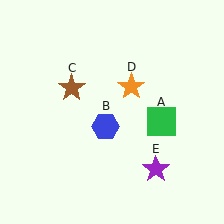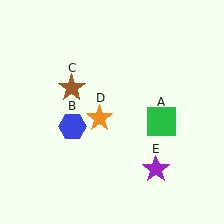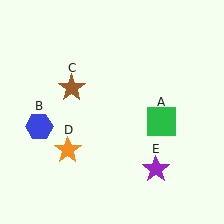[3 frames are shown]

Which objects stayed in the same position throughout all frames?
Green square (object A) and brown star (object C) and purple star (object E) remained stationary.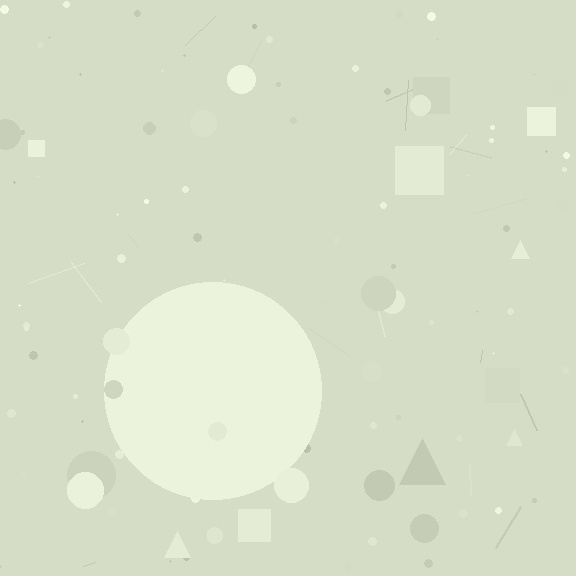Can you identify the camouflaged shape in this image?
The camouflaged shape is a circle.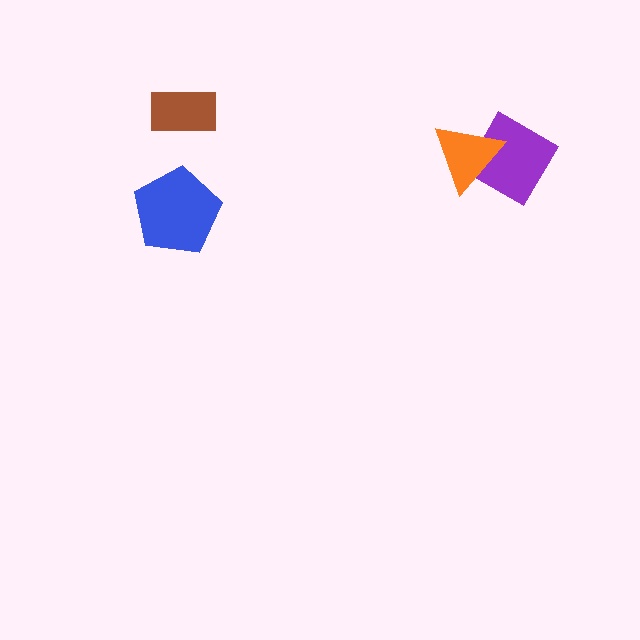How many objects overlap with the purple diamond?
1 object overlaps with the purple diamond.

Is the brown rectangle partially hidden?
No, no other shape covers it.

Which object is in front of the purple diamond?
The orange triangle is in front of the purple diamond.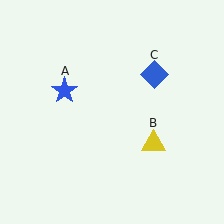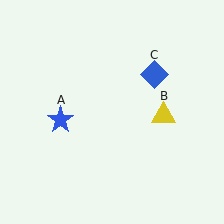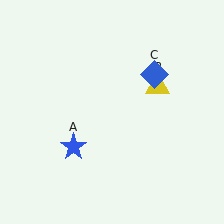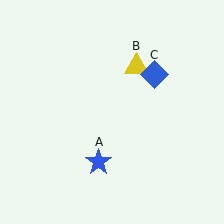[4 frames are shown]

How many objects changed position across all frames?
2 objects changed position: blue star (object A), yellow triangle (object B).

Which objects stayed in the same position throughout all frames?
Blue diamond (object C) remained stationary.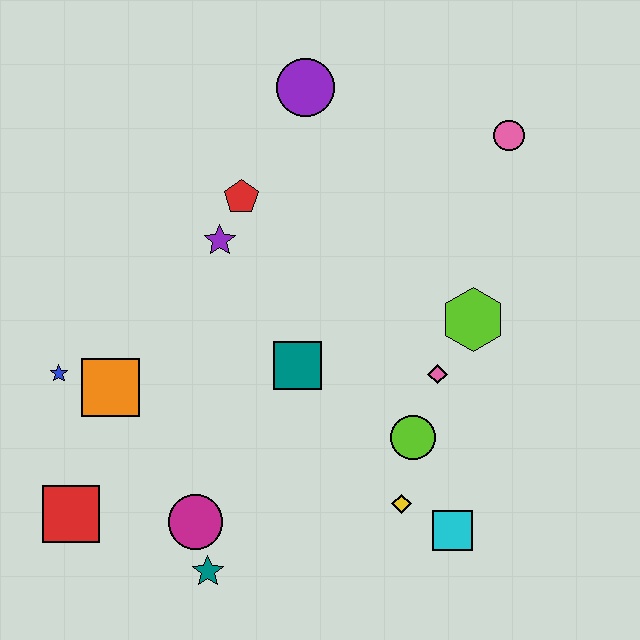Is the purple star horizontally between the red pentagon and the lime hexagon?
No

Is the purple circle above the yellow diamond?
Yes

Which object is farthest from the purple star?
The cyan square is farthest from the purple star.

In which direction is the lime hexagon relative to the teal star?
The lime hexagon is to the right of the teal star.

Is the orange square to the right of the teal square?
No